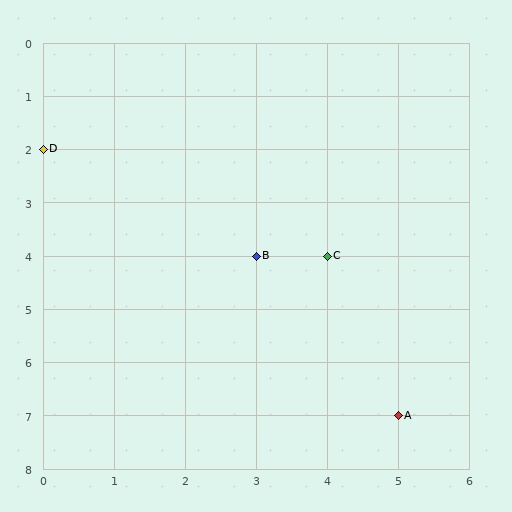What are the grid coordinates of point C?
Point C is at grid coordinates (4, 4).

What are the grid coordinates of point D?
Point D is at grid coordinates (0, 2).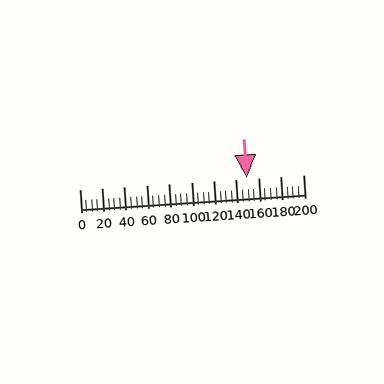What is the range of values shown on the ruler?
The ruler shows values from 0 to 200.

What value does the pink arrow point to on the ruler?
The pink arrow points to approximately 150.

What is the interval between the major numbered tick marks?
The major tick marks are spaced 20 units apart.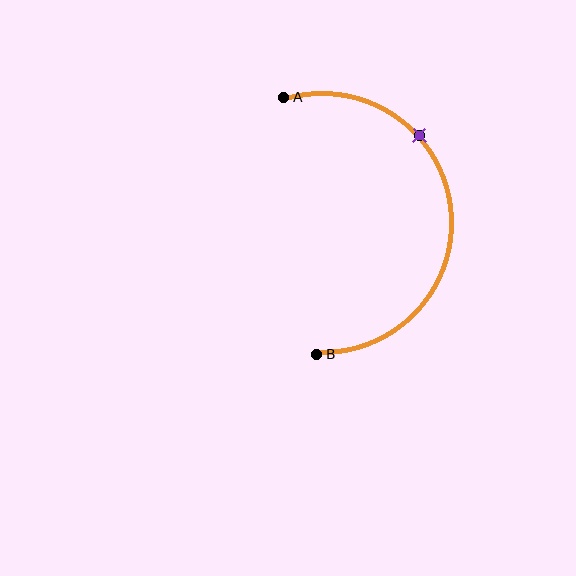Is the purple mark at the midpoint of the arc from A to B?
No. The purple mark lies on the arc but is closer to endpoint A. The arc midpoint would be at the point on the curve equidistant along the arc from both A and B.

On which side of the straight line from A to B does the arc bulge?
The arc bulges to the right of the straight line connecting A and B.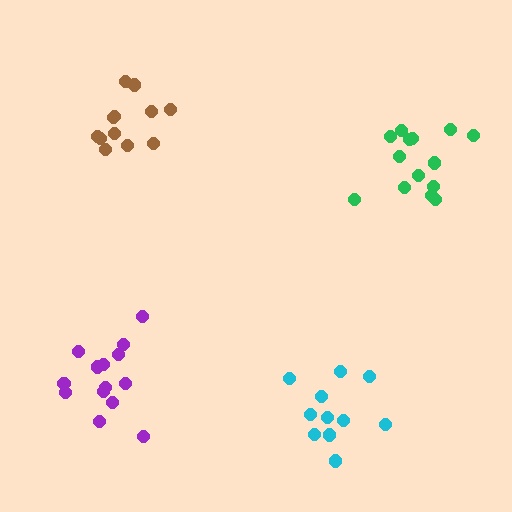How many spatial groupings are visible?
There are 4 spatial groupings.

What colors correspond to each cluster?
The clusters are colored: purple, green, cyan, brown.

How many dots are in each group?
Group 1: 14 dots, Group 2: 14 dots, Group 3: 11 dots, Group 4: 12 dots (51 total).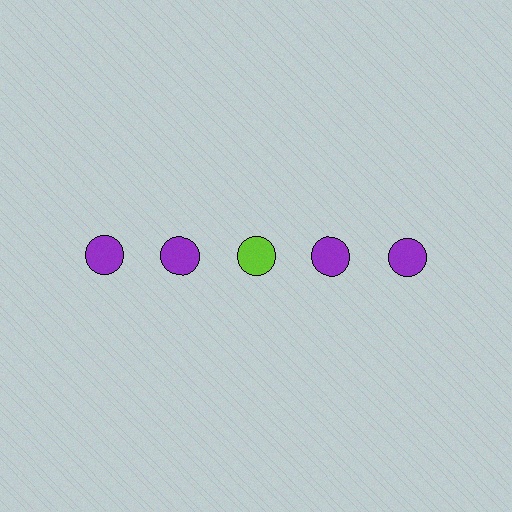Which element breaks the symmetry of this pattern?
The lime circle in the top row, center column breaks the symmetry. All other shapes are purple circles.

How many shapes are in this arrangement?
There are 5 shapes arranged in a grid pattern.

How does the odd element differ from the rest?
It has a different color: lime instead of purple.